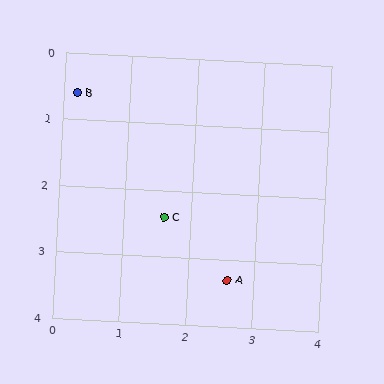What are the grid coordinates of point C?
Point C is at approximately (1.6, 2.4).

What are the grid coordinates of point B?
Point B is at approximately (0.2, 0.6).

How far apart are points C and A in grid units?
Points C and A are about 1.3 grid units apart.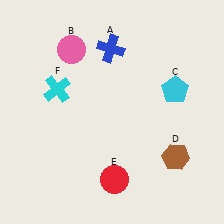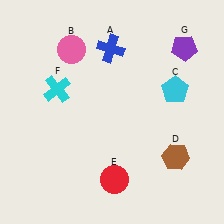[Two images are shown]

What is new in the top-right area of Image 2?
A purple pentagon (G) was added in the top-right area of Image 2.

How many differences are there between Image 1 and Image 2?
There is 1 difference between the two images.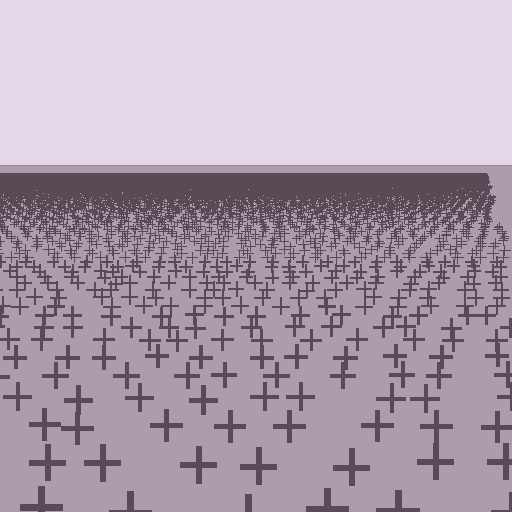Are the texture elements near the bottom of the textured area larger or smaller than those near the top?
Larger. Near the bottom, elements are closer to the viewer and appear at a bigger on-screen size.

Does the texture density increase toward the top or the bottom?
Density increases toward the top.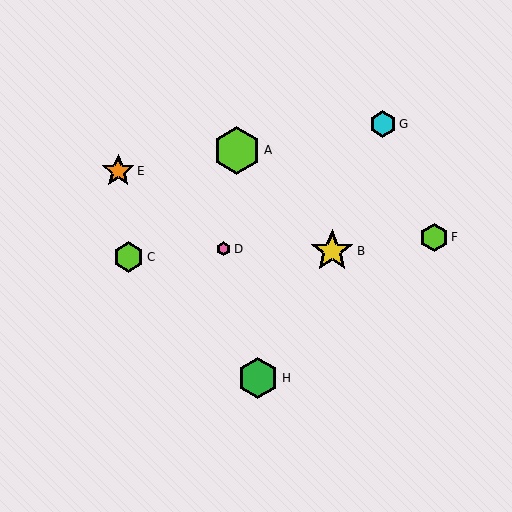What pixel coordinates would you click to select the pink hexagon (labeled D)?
Click at (224, 249) to select the pink hexagon D.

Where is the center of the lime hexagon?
The center of the lime hexagon is at (434, 237).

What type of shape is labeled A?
Shape A is a lime hexagon.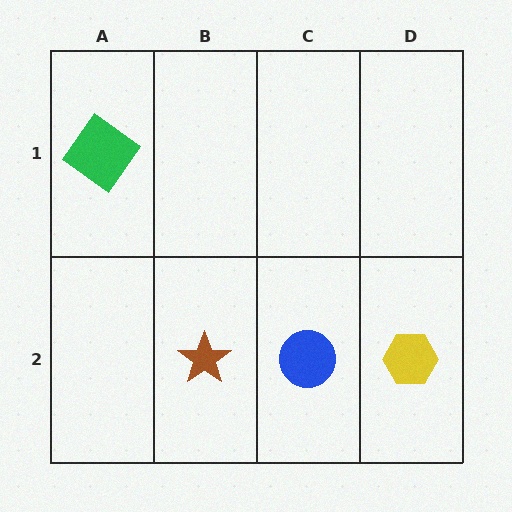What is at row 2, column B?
A brown star.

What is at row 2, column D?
A yellow hexagon.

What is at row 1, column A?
A green diamond.